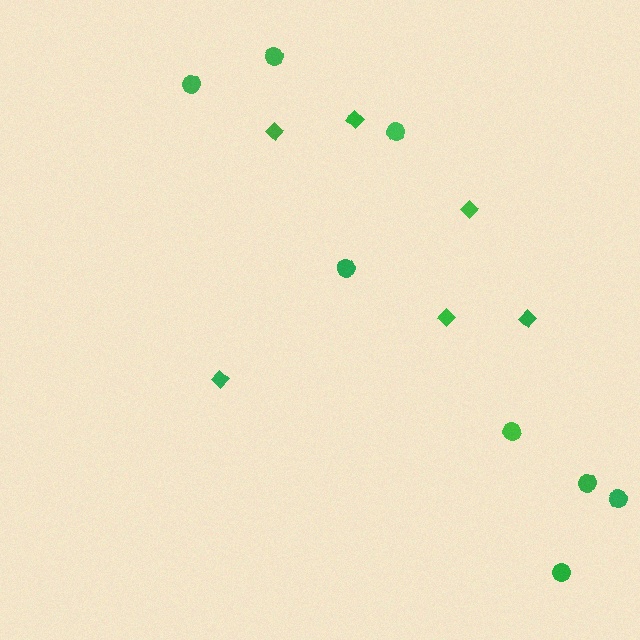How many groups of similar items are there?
There are 2 groups: one group of circles (8) and one group of diamonds (6).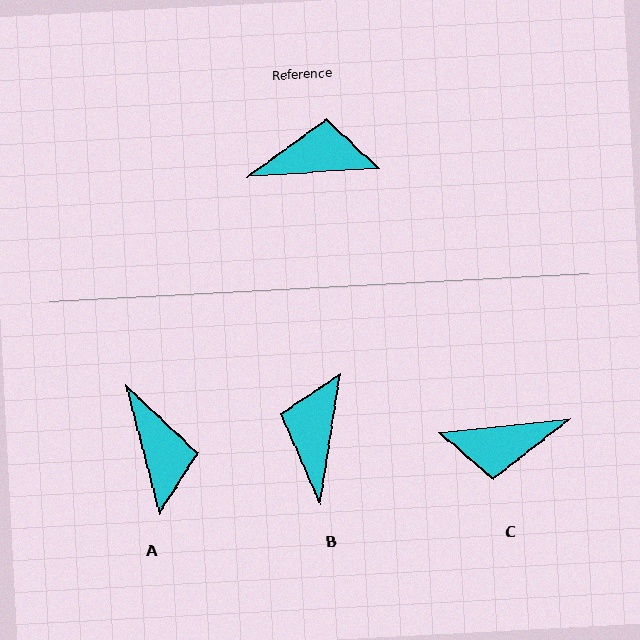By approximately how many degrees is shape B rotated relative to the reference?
Approximately 77 degrees counter-clockwise.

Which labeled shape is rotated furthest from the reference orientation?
C, about 178 degrees away.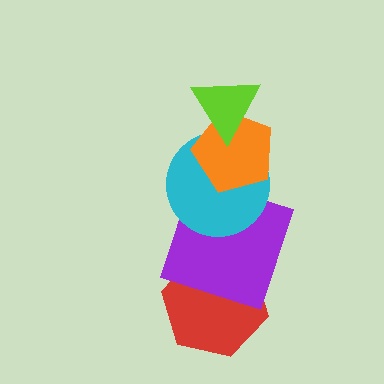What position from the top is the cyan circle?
The cyan circle is 3rd from the top.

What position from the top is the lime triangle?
The lime triangle is 1st from the top.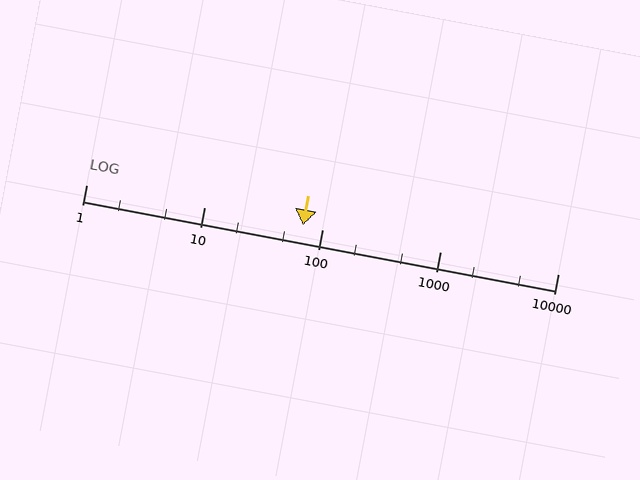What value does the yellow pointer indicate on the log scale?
The pointer indicates approximately 69.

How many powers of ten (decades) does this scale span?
The scale spans 4 decades, from 1 to 10000.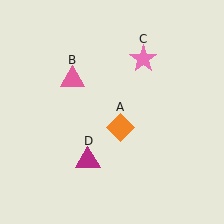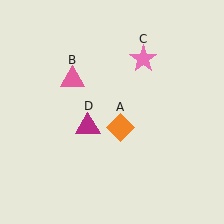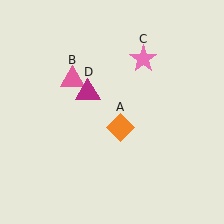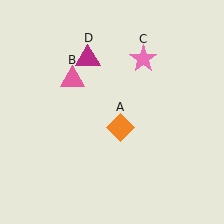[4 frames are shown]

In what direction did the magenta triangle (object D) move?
The magenta triangle (object D) moved up.